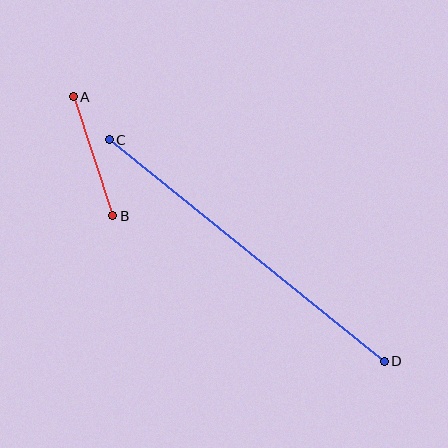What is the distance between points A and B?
The distance is approximately 125 pixels.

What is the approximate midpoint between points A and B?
The midpoint is at approximately (93, 156) pixels.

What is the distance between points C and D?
The distance is approximately 353 pixels.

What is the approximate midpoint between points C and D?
The midpoint is at approximately (247, 251) pixels.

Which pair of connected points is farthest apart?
Points C and D are farthest apart.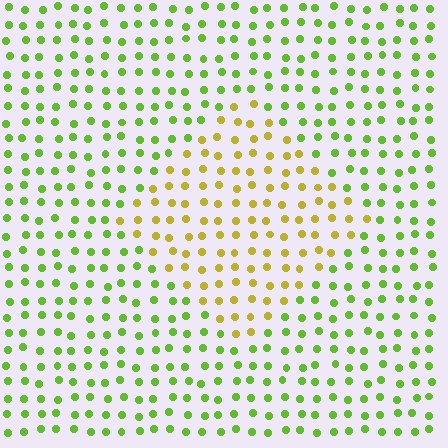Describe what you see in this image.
The image is filled with small lime elements in a uniform arrangement. A diamond-shaped region is visible where the elements are tinted to a slightly different hue, forming a subtle color boundary.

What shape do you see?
I see a diamond.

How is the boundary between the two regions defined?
The boundary is defined purely by a slight shift in hue (about 44 degrees). Spacing, size, and orientation are identical on both sides.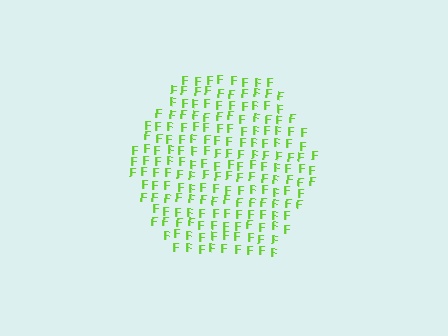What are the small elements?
The small elements are letter F's.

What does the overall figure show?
The overall figure shows a hexagon.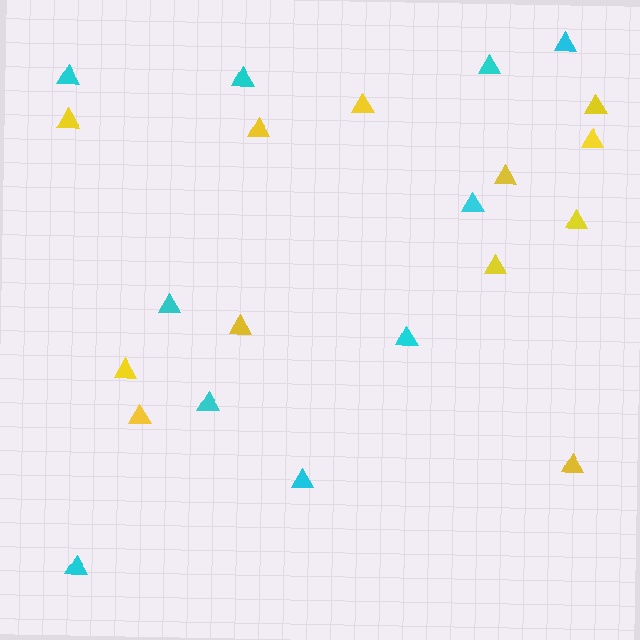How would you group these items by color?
There are 2 groups: one group of yellow triangles (12) and one group of cyan triangles (10).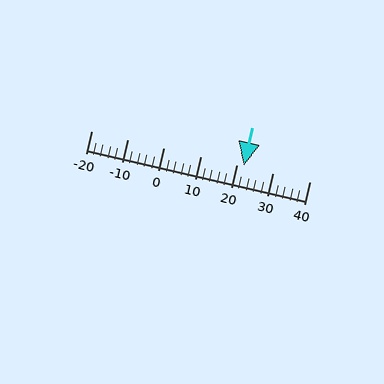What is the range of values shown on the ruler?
The ruler shows values from -20 to 40.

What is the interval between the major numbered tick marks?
The major tick marks are spaced 10 units apart.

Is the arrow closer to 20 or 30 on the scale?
The arrow is closer to 20.